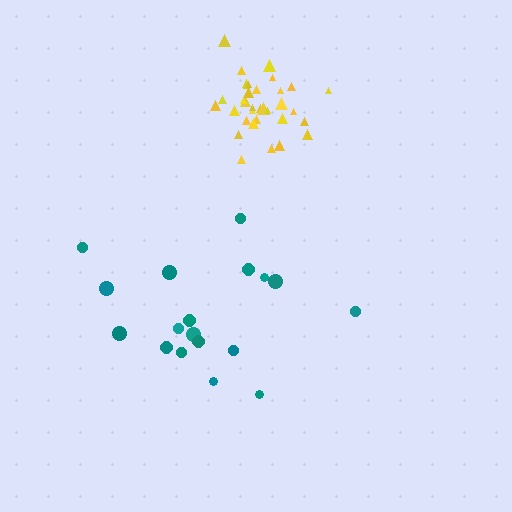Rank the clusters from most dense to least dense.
yellow, teal.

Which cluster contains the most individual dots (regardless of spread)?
Yellow (34).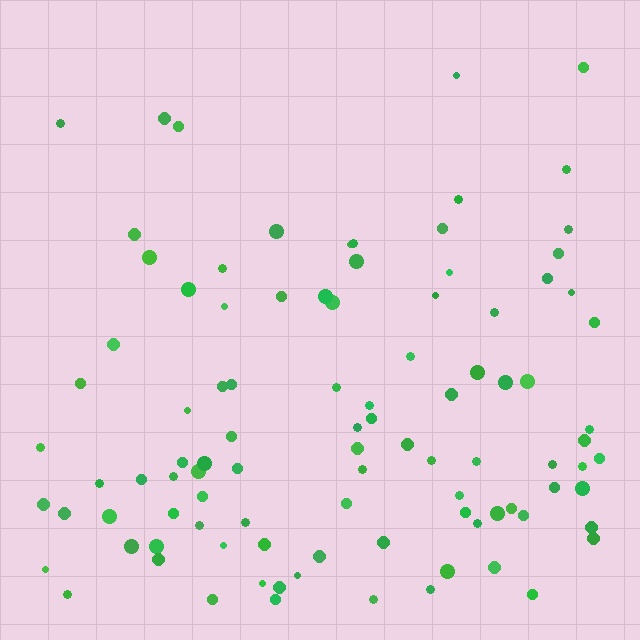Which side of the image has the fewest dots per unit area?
The top.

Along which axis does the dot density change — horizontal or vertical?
Vertical.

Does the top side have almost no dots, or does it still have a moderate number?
Still a moderate number, just noticeably fewer than the bottom.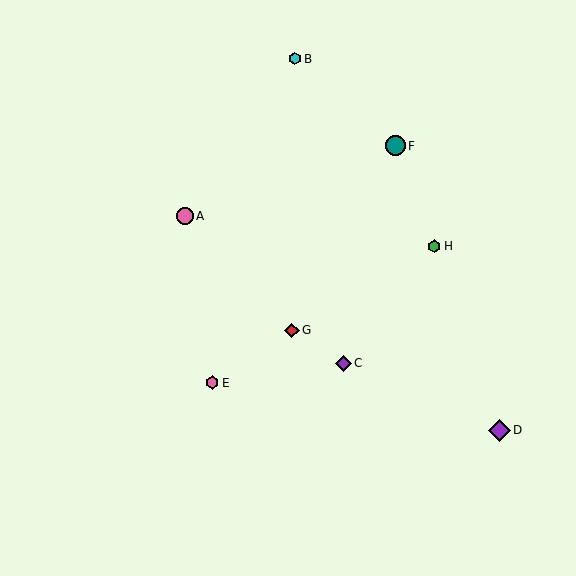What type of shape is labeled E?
Shape E is a pink hexagon.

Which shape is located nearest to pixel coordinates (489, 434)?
The purple diamond (labeled D) at (499, 430) is nearest to that location.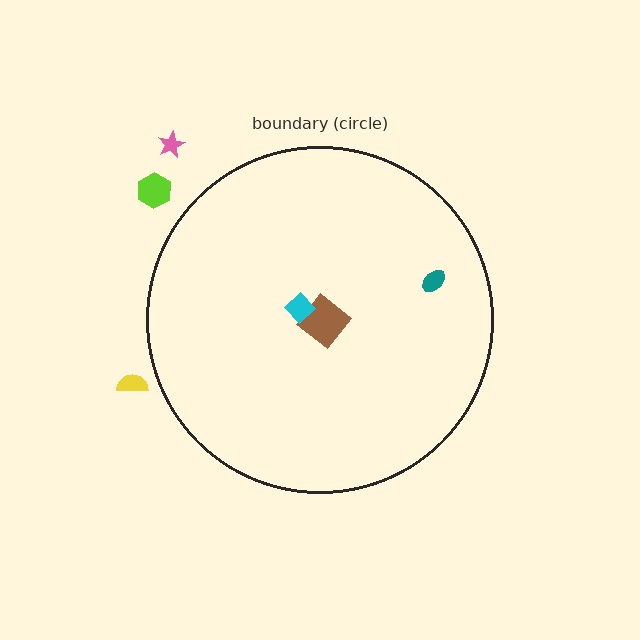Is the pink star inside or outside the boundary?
Outside.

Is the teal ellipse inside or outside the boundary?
Inside.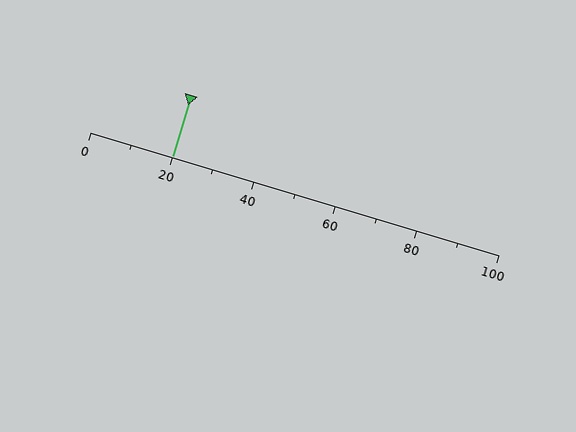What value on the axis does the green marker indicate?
The marker indicates approximately 20.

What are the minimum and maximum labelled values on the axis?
The axis runs from 0 to 100.